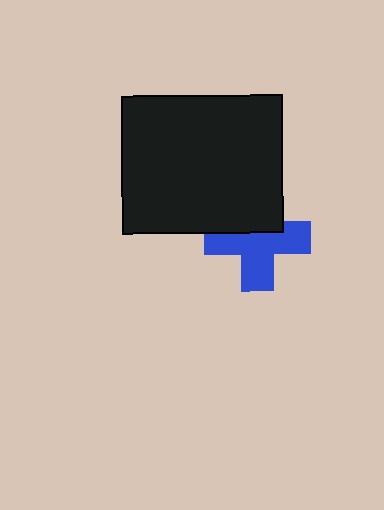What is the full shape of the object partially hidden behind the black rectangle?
The partially hidden object is a blue cross.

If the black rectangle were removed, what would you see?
You would see the complete blue cross.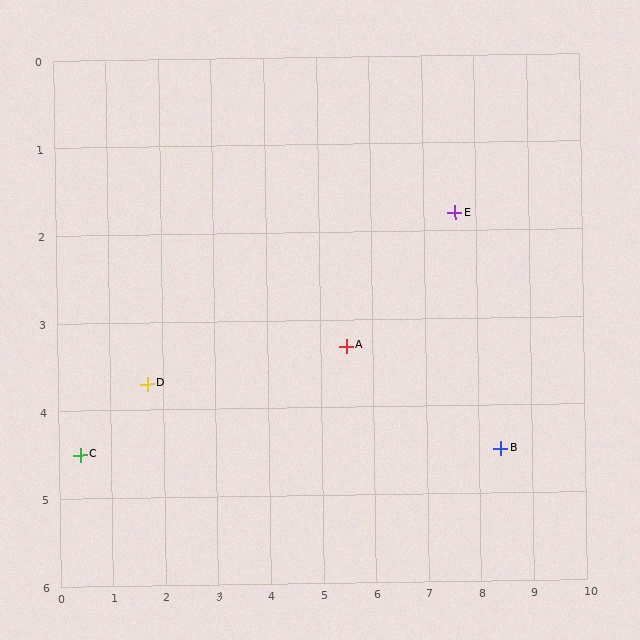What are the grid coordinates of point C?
Point C is at approximately (0.4, 4.5).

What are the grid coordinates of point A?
Point A is at approximately (5.5, 3.3).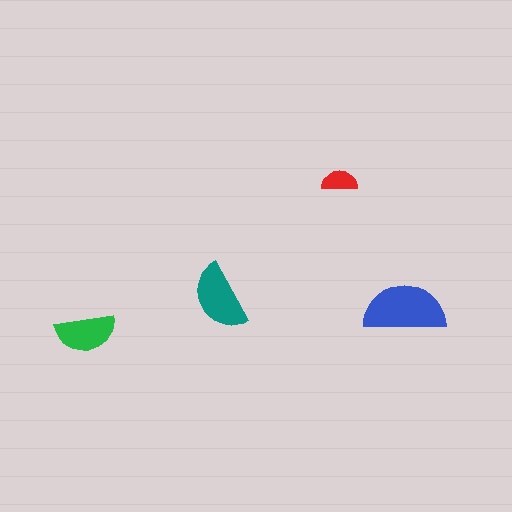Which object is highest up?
The red semicircle is topmost.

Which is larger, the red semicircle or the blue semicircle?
The blue one.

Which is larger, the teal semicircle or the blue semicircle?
The blue one.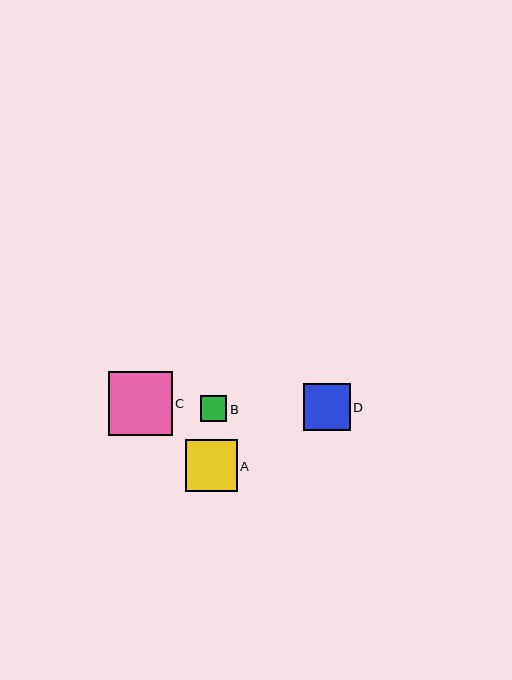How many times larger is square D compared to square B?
Square D is approximately 1.8 times the size of square B.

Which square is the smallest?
Square B is the smallest with a size of approximately 26 pixels.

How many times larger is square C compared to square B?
Square C is approximately 2.4 times the size of square B.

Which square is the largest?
Square C is the largest with a size of approximately 64 pixels.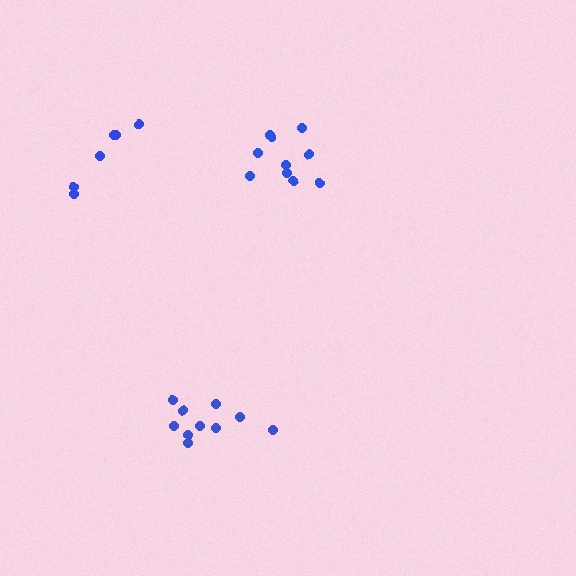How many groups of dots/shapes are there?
There are 3 groups.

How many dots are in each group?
Group 1: 6 dots, Group 2: 10 dots, Group 3: 10 dots (26 total).